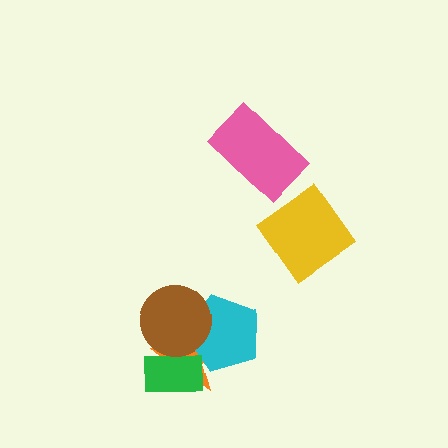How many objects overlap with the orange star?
3 objects overlap with the orange star.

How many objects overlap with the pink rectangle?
0 objects overlap with the pink rectangle.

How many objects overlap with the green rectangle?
2 objects overlap with the green rectangle.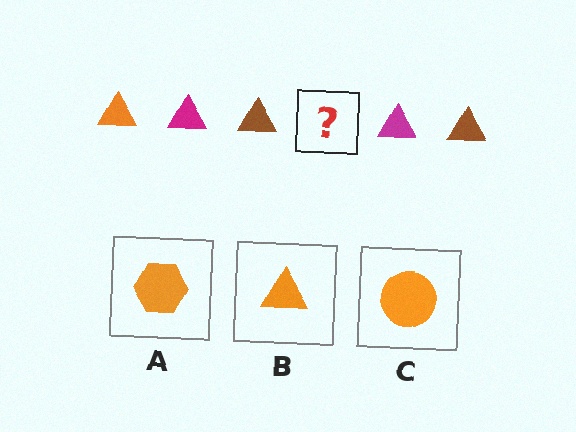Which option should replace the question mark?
Option B.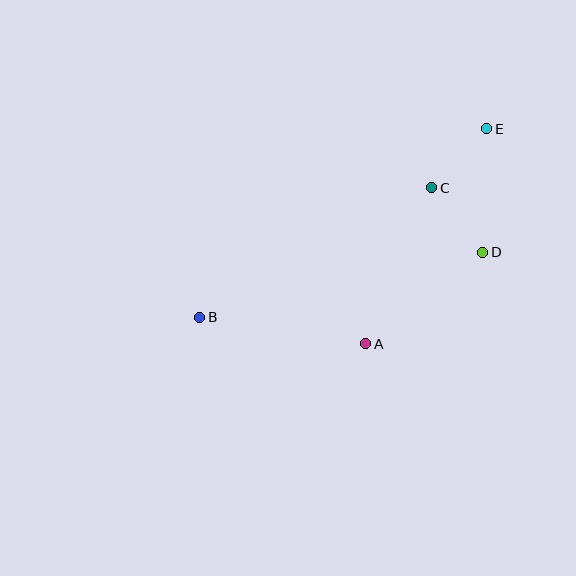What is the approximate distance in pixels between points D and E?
The distance between D and E is approximately 124 pixels.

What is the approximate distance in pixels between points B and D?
The distance between B and D is approximately 290 pixels.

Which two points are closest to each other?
Points C and E are closest to each other.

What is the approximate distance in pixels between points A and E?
The distance between A and E is approximately 246 pixels.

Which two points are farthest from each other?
Points B and E are farthest from each other.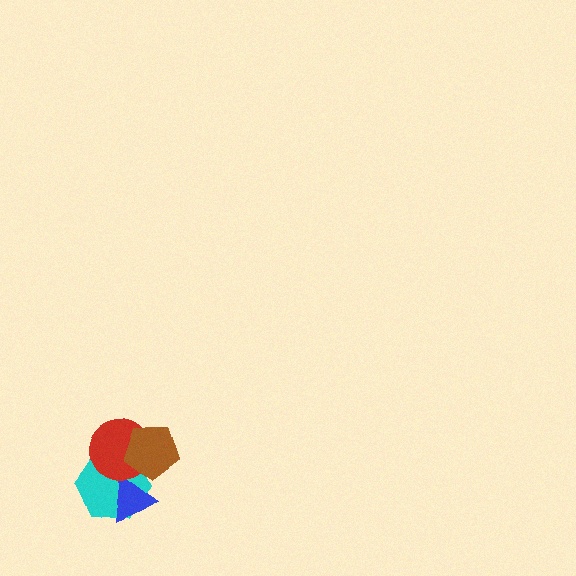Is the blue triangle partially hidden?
Yes, it is partially covered by another shape.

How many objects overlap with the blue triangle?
2 objects overlap with the blue triangle.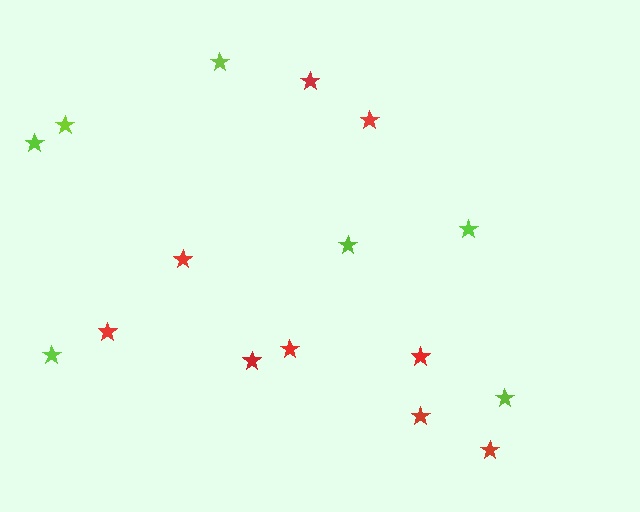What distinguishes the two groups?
There are 2 groups: one group of red stars (9) and one group of lime stars (7).